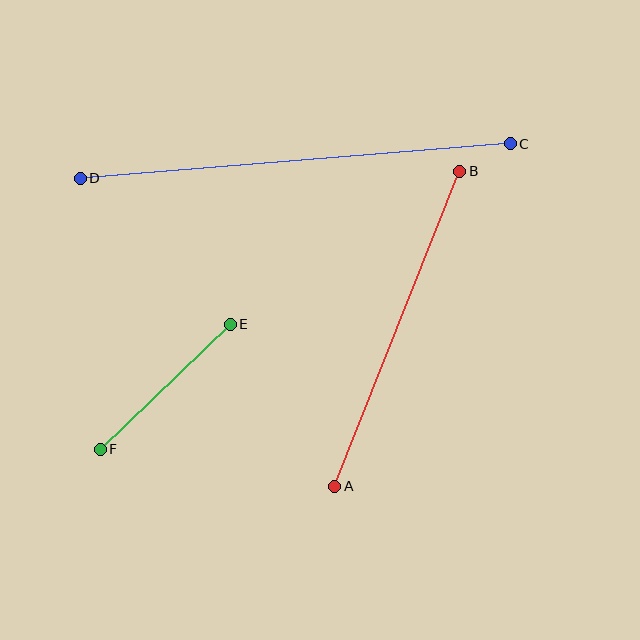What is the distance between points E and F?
The distance is approximately 181 pixels.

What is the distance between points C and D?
The distance is approximately 432 pixels.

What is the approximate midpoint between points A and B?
The midpoint is at approximately (397, 329) pixels.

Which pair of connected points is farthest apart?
Points C and D are farthest apart.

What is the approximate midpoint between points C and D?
The midpoint is at approximately (295, 161) pixels.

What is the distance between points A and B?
The distance is approximately 339 pixels.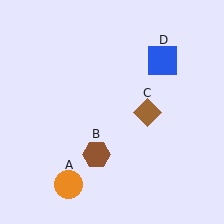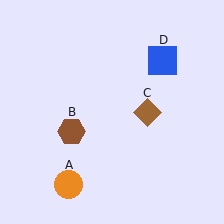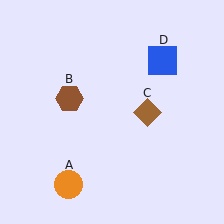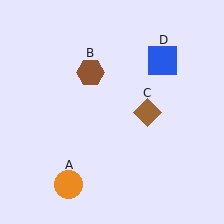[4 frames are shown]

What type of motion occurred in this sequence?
The brown hexagon (object B) rotated clockwise around the center of the scene.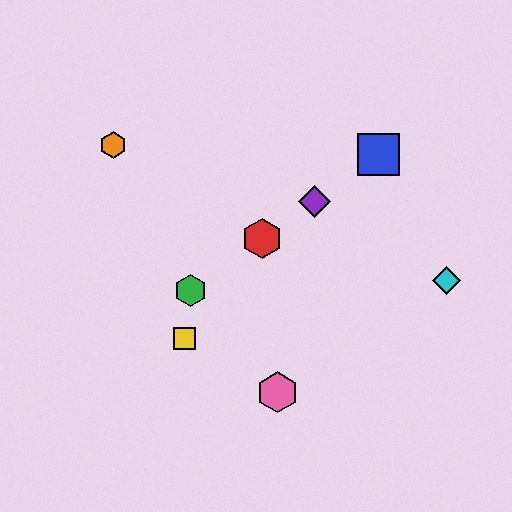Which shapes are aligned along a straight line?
The red hexagon, the blue square, the green hexagon, the purple diamond are aligned along a straight line.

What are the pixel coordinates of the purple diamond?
The purple diamond is at (314, 201).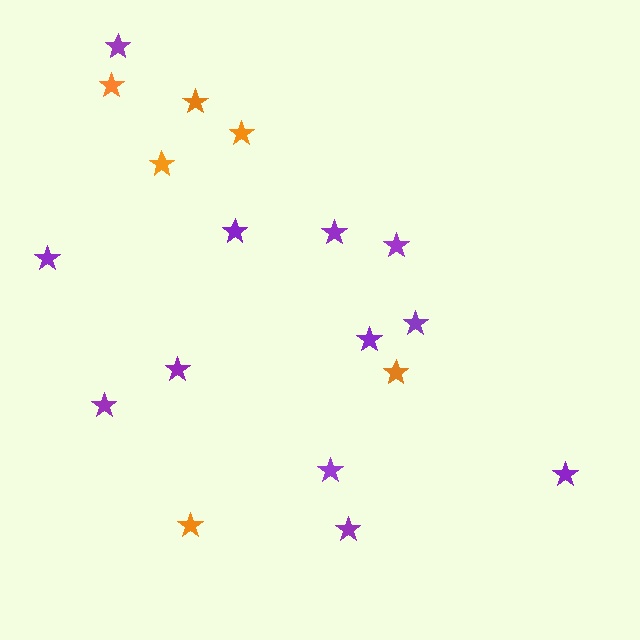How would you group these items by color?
There are 2 groups: one group of purple stars (12) and one group of orange stars (6).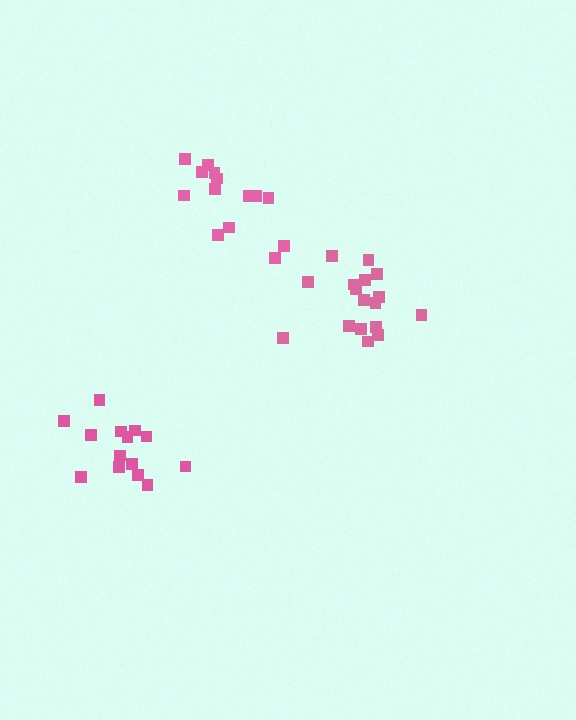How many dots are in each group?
Group 1: 14 dots, Group 2: 14 dots, Group 3: 18 dots (46 total).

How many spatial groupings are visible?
There are 3 spatial groupings.